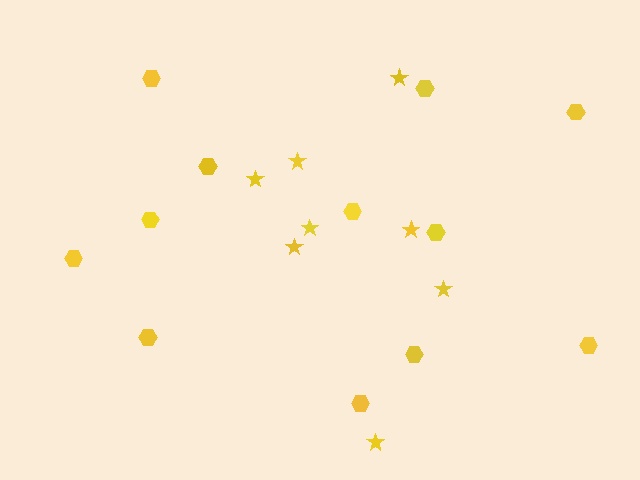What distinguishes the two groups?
There are 2 groups: one group of stars (8) and one group of hexagons (12).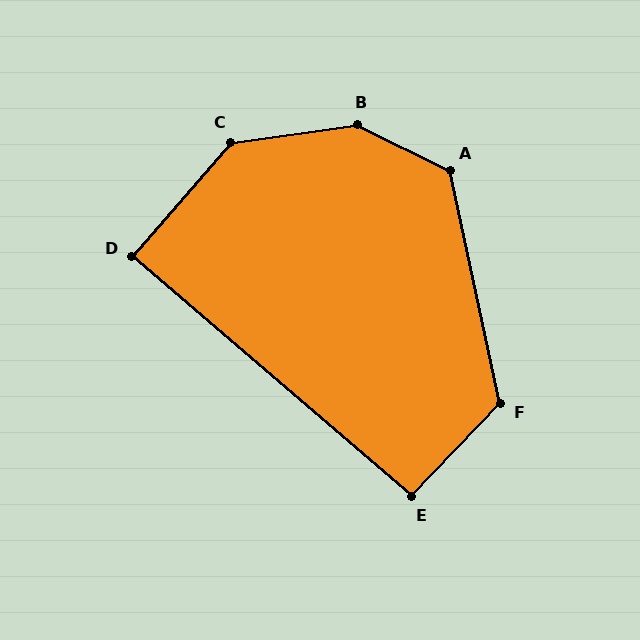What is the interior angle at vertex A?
Approximately 128 degrees (obtuse).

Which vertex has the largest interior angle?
B, at approximately 146 degrees.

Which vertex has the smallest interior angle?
D, at approximately 90 degrees.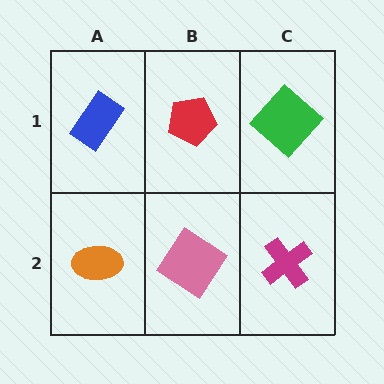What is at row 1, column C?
A green diamond.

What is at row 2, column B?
A pink diamond.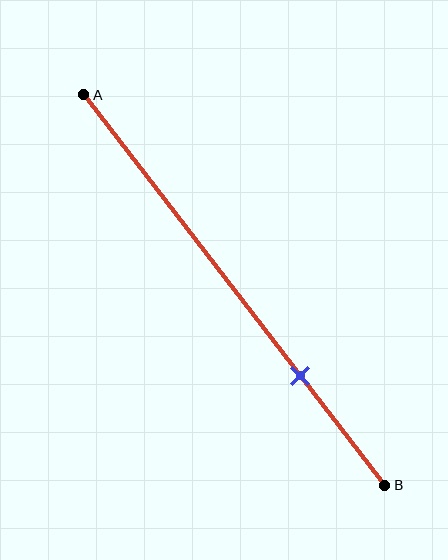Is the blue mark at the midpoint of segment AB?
No, the mark is at about 70% from A, not at the 50% midpoint.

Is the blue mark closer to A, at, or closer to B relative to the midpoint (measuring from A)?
The blue mark is closer to point B than the midpoint of segment AB.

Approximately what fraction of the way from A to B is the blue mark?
The blue mark is approximately 70% of the way from A to B.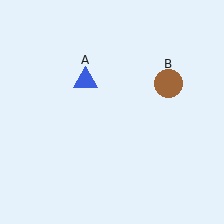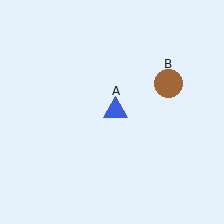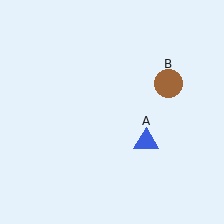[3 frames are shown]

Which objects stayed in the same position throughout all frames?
Brown circle (object B) remained stationary.